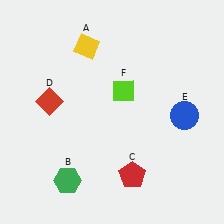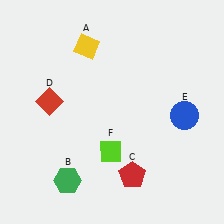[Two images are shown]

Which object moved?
The lime diamond (F) moved down.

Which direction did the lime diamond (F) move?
The lime diamond (F) moved down.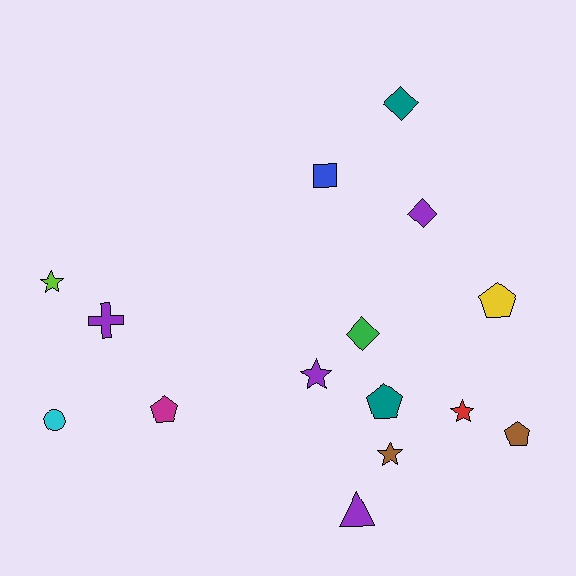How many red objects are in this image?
There is 1 red object.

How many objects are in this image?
There are 15 objects.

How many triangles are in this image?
There is 1 triangle.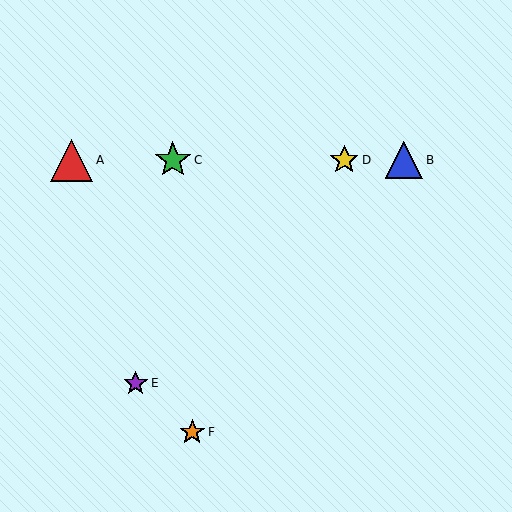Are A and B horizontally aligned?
Yes, both are at y≈160.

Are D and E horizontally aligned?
No, D is at y≈160 and E is at y≈383.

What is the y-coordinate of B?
Object B is at y≈160.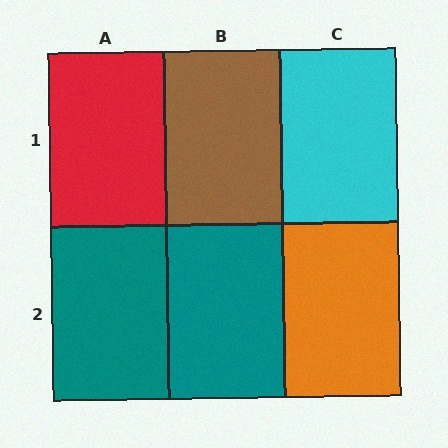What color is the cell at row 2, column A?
Teal.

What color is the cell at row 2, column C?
Orange.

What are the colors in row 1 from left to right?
Red, brown, cyan.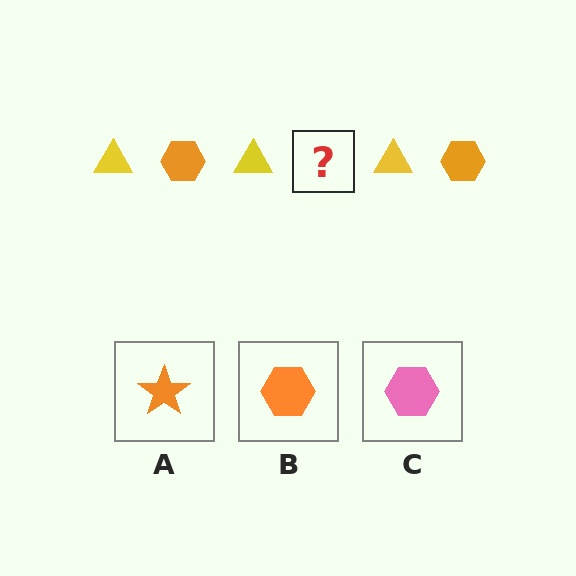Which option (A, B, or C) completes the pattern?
B.